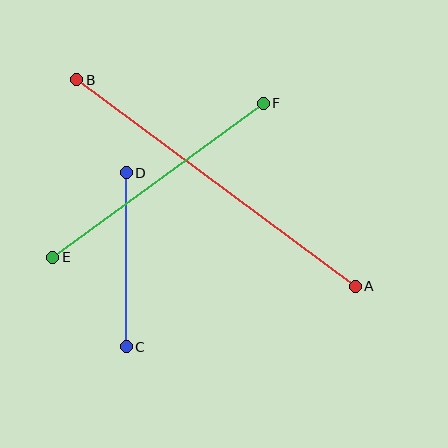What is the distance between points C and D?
The distance is approximately 174 pixels.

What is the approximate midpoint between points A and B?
The midpoint is at approximately (216, 183) pixels.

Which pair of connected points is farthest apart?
Points A and B are farthest apart.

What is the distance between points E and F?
The distance is approximately 260 pixels.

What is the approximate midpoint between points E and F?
The midpoint is at approximately (158, 180) pixels.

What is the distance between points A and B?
The distance is approximately 347 pixels.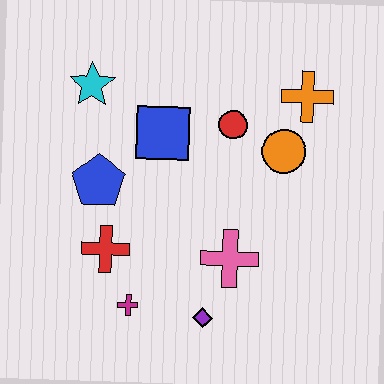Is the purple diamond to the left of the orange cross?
Yes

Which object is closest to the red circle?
The orange circle is closest to the red circle.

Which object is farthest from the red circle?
The magenta cross is farthest from the red circle.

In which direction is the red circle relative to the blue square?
The red circle is to the right of the blue square.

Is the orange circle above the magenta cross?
Yes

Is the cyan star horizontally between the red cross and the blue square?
No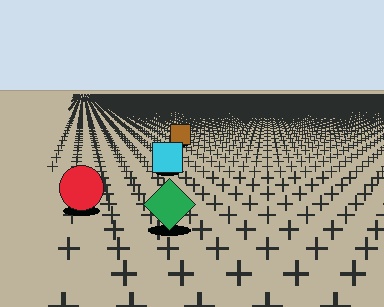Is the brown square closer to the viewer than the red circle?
No. The red circle is closer — you can tell from the texture gradient: the ground texture is coarser near it.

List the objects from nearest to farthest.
From nearest to farthest: the green diamond, the red circle, the cyan square, the brown square.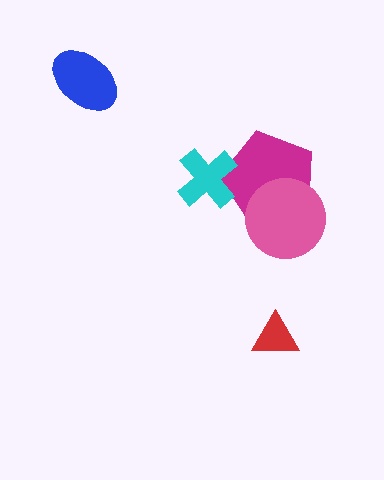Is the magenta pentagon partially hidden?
Yes, it is partially covered by another shape.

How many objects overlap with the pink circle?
1 object overlaps with the pink circle.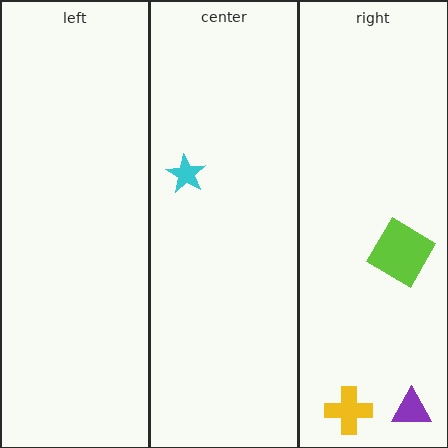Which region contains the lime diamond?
The right region.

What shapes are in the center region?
The cyan star.